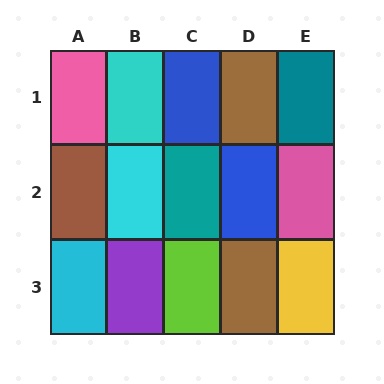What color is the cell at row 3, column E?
Yellow.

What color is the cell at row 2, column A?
Brown.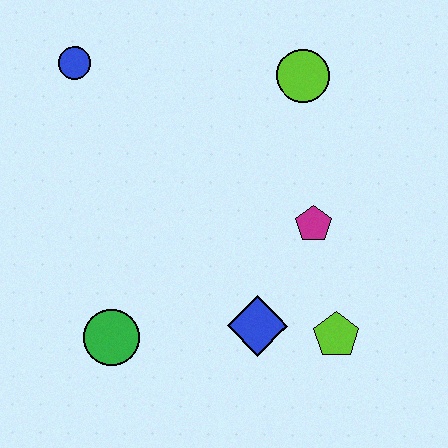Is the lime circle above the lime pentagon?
Yes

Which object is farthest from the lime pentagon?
The blue circle is farthest from the lime pentagon.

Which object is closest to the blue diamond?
The lime pentagon is closest to the blue diamond.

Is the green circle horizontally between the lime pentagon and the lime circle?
No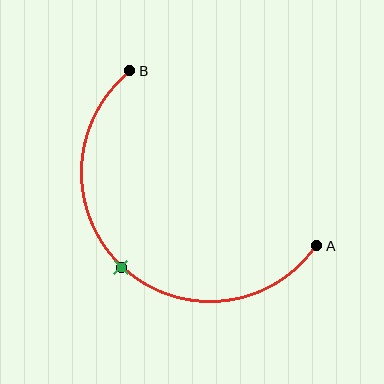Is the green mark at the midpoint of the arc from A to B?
Yes. The green mark lies on the arc at equal arc-length from both A and B — it is the arc midpoint.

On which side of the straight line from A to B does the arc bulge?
The arc bulges below and to the left of the straight line connecting A and B.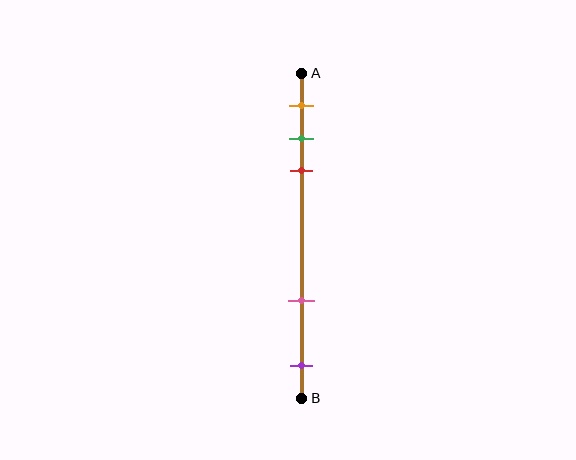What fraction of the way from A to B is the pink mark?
The pink mark is approximately 70% (0.7) of the way from A to B.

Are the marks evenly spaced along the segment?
No, the marks are not evenly spaced.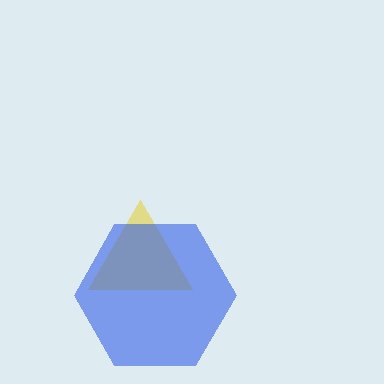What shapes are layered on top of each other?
The layered shapes are: a yellow triangle, a blue hexagon.